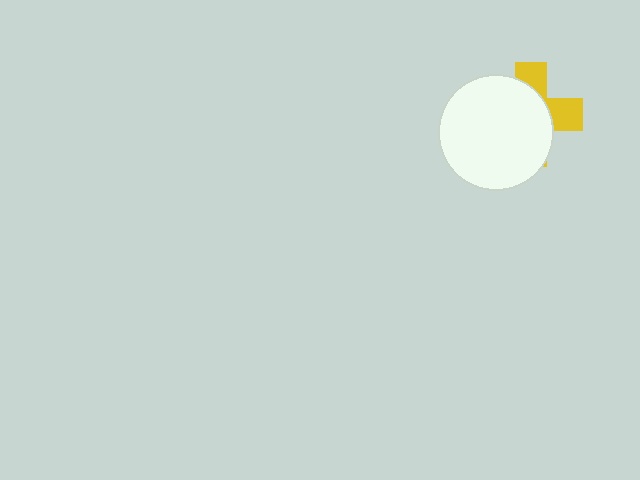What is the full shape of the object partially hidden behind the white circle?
The partially hidden object is a yellow cross.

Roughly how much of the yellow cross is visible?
A small part of it is visible (roughly 34%).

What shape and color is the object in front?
The object in front is a white circle.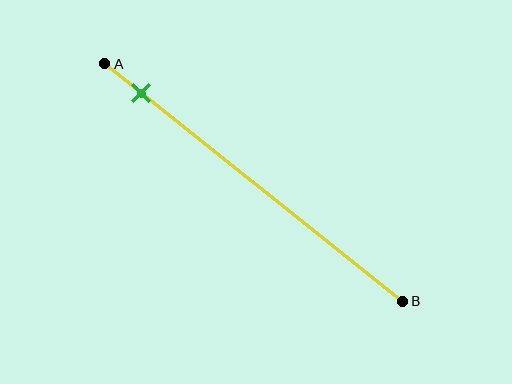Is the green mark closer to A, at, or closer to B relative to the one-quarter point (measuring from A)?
The green mark is closer to point A than the one-quarter point of segment AB.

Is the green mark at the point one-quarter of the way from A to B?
No, the mark is at about 10% from A, not at the 25% one-quarter point.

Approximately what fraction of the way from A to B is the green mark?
The green mark is approximately 10% of the way from A to B.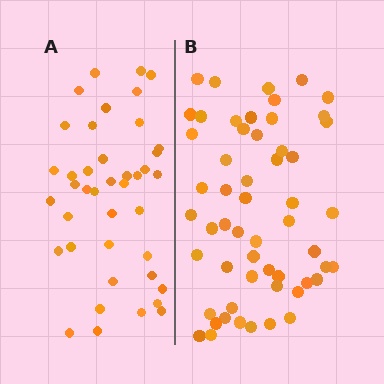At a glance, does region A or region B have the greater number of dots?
Region B (the right region) has more dots.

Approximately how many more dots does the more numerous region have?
Region B has approximately 15 more dots than region A.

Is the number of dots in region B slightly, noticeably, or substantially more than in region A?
Region B has noticeably more, but not dramatically so. The ratio is roughly 1.3 to 1.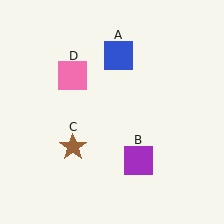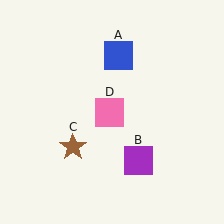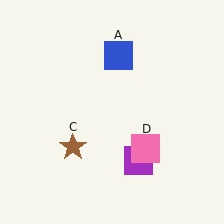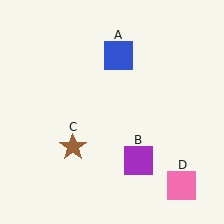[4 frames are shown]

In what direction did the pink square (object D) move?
The pink square (object D) moved down and to the right.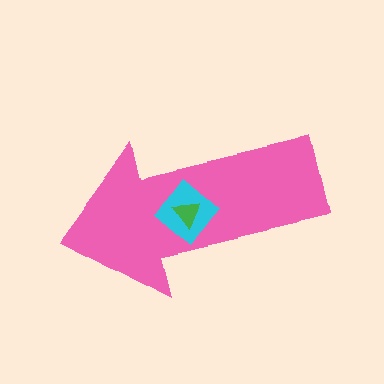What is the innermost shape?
The green triangle.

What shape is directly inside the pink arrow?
The cyan diamond.